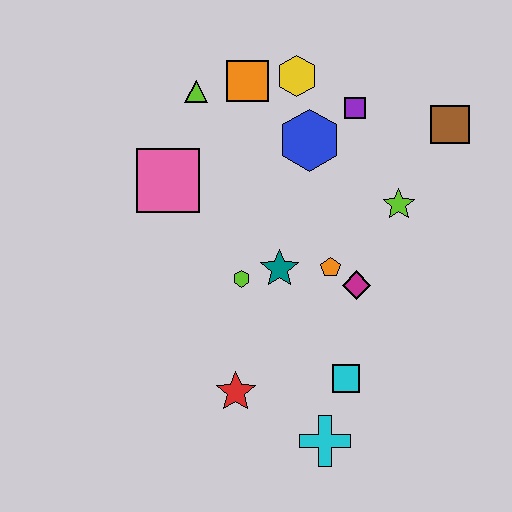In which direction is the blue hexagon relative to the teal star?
The blue hexagon is above the teal star.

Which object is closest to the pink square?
The lime triangle is closest to the pink square.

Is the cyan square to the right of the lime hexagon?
Yes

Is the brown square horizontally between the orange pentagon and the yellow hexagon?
No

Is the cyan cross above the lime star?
No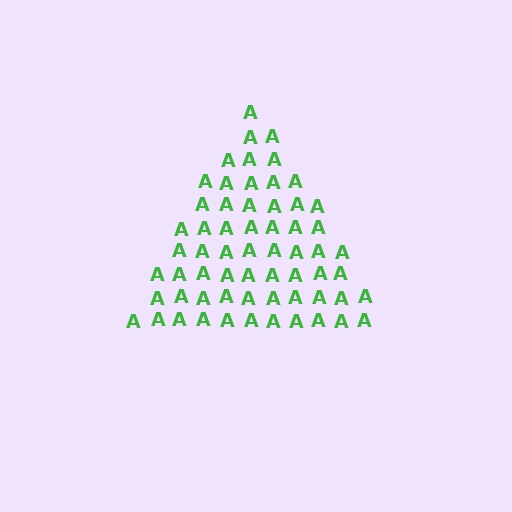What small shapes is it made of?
It is made of small letter A's.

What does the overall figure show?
The overall figure shows a triangle.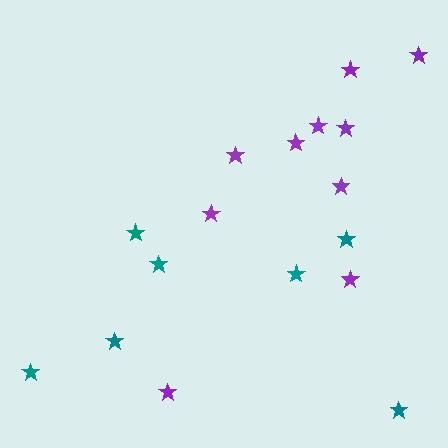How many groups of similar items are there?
There are 2 groups: one group of teal stars (7) and one group of purple stars (10).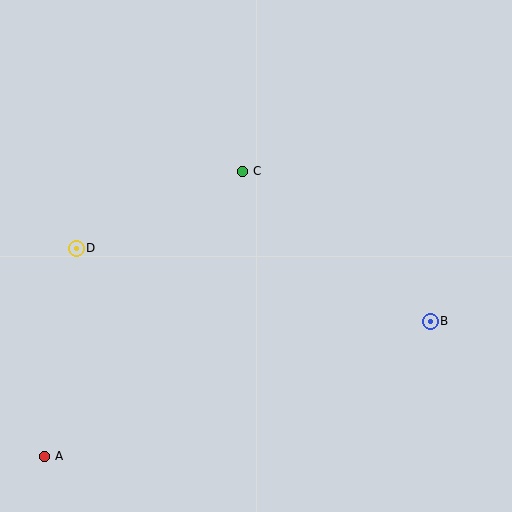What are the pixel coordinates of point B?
Point B is at (430, 321).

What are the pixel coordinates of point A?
Point A is at (45, 456).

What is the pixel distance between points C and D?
The distance between C and D is 183 pixels.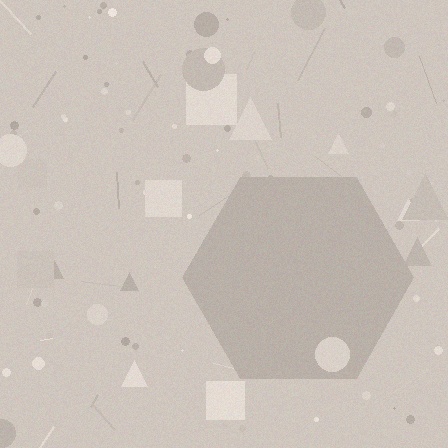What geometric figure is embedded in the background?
A hexagon is embedded in the background.